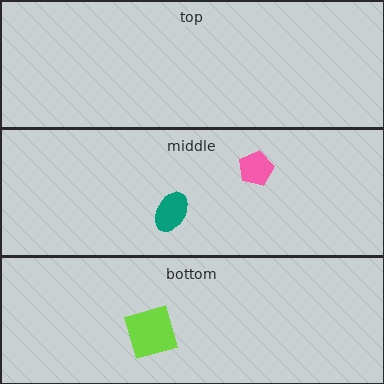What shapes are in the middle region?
The teal ellipse, the pink pentagon.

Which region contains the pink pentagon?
The middle region.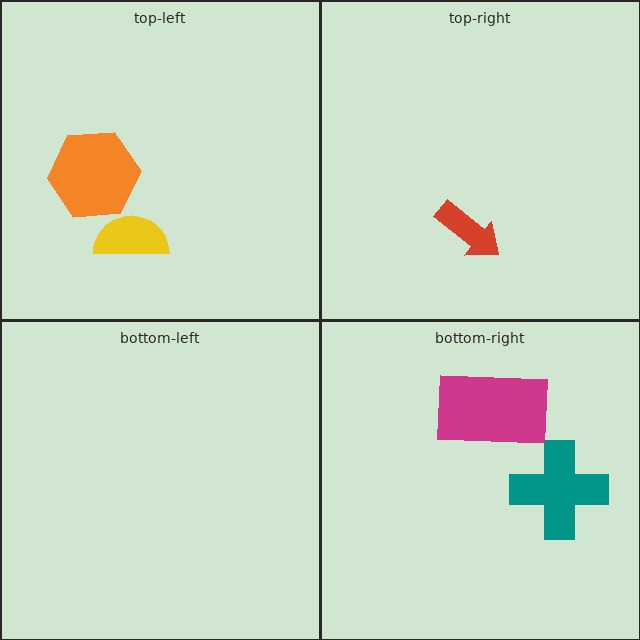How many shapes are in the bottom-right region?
2.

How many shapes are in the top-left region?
2.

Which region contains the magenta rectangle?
The bottom-right region.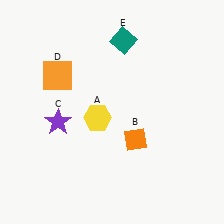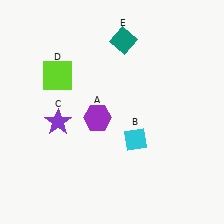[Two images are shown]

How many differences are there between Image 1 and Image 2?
There are 3 differences between the two images.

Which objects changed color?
A changed from yellow to purple. B changed from orange to cyan. D changed from orange to lime.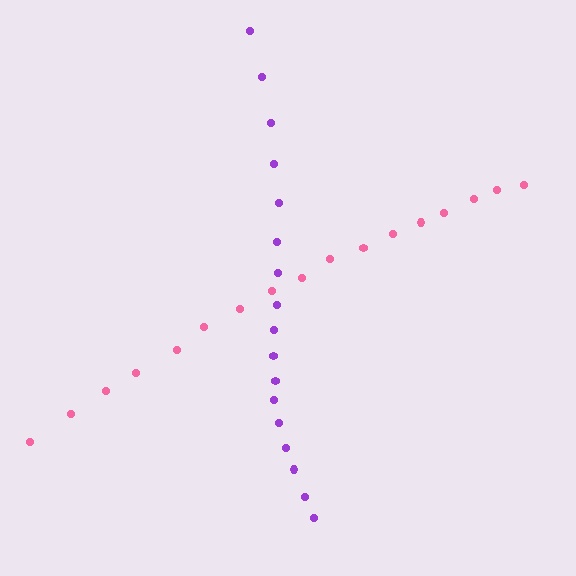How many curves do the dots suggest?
There are 2 distinct paths.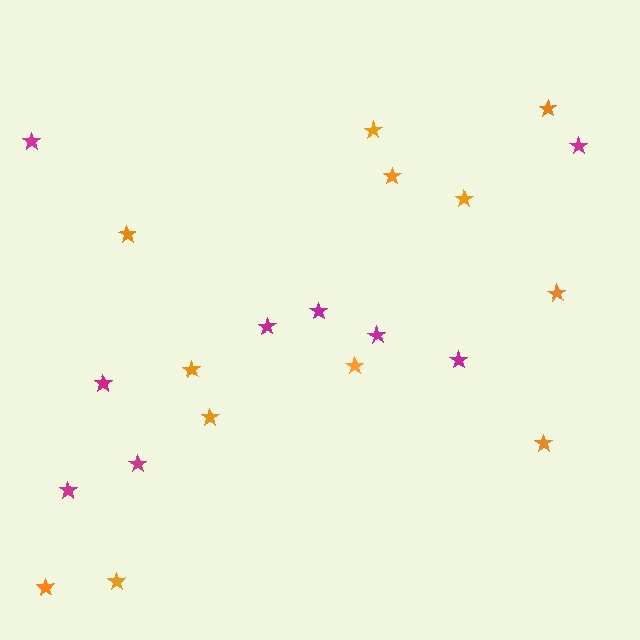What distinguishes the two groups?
There are 2 groups: one group of magenta stars (9) and one group of orange stars (12).